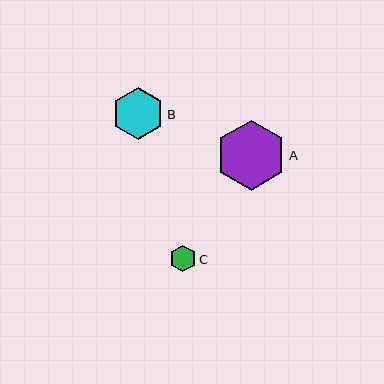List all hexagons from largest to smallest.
From largest to smallest: A, B, C.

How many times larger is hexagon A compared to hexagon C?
Hexagon A is approximately 2.6 times the size of hexagon C.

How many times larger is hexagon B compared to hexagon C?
Hexagon B is approximately 1.9 times the size of hexagon C.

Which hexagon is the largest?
Hexagon A is the largest with a size of approximately 70 pixels.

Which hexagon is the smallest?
Hexagon C is the smallest with a size of approximately 27 pixels.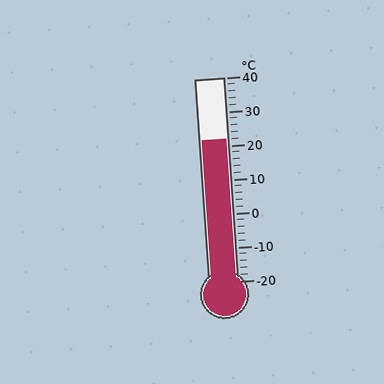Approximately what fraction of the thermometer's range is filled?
The thermometer is filled to approximately 70% of its range.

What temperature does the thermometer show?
The thermometer shows approximately 22°C.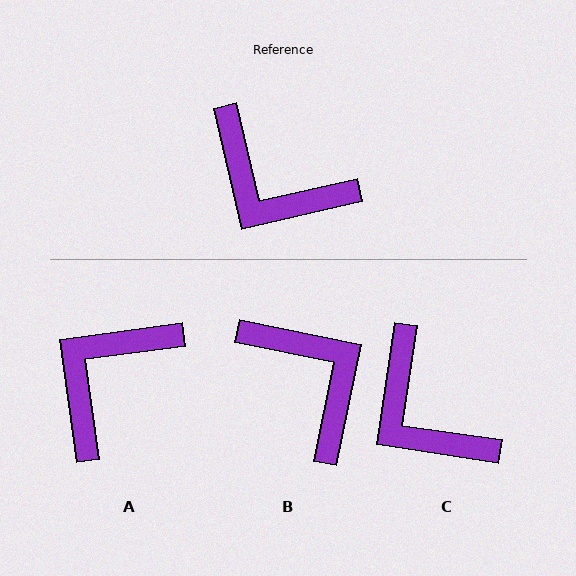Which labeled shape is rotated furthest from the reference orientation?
B, about 155 degrees away.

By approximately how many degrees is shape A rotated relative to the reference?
Approximately 95 degrees clockwise.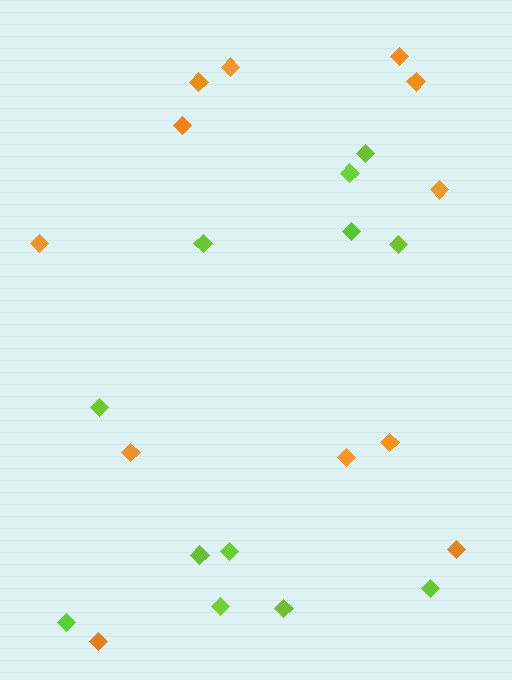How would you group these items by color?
There are 2 groups: one group of lime diamonds (12) and one group of orange diamonds (12).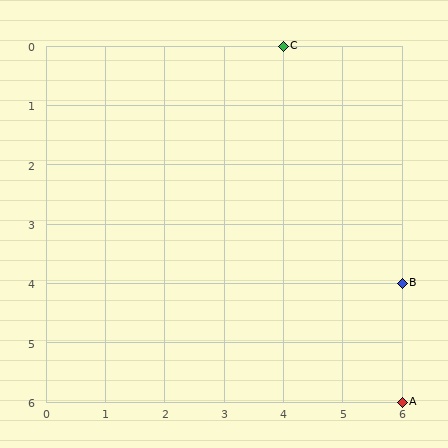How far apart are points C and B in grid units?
Points C and B are 2 columns and 4 rows apart (about 4.5 grid units diagonally).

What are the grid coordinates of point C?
Point C is at grid coordinates (4, 0).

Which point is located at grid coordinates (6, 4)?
Point B is at (6, 4).